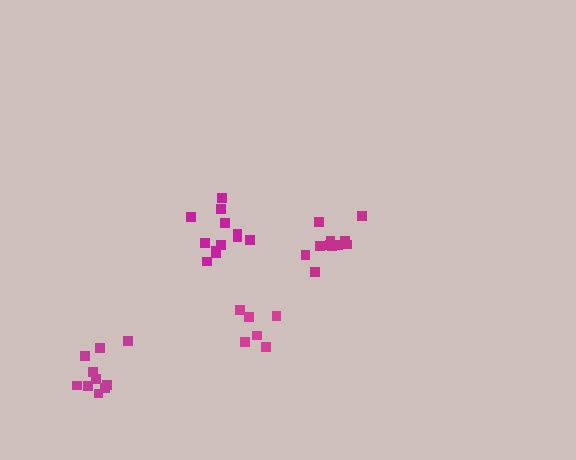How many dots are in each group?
Group 1: 10 dots, Group 2: 12 dots, Group 3: 11 dots, Group 4: 6 dots (39 total).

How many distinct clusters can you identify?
There are 4 distinct clusters.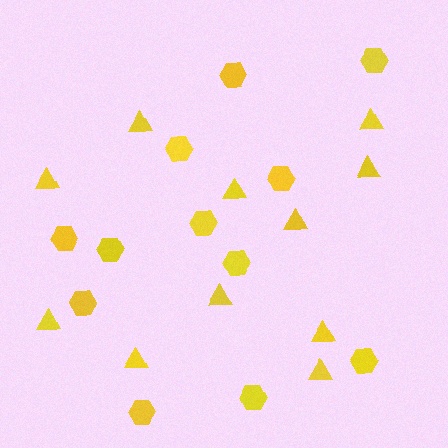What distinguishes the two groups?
There are 2 groups: one group of hexagons (12) and one group of triangles (11).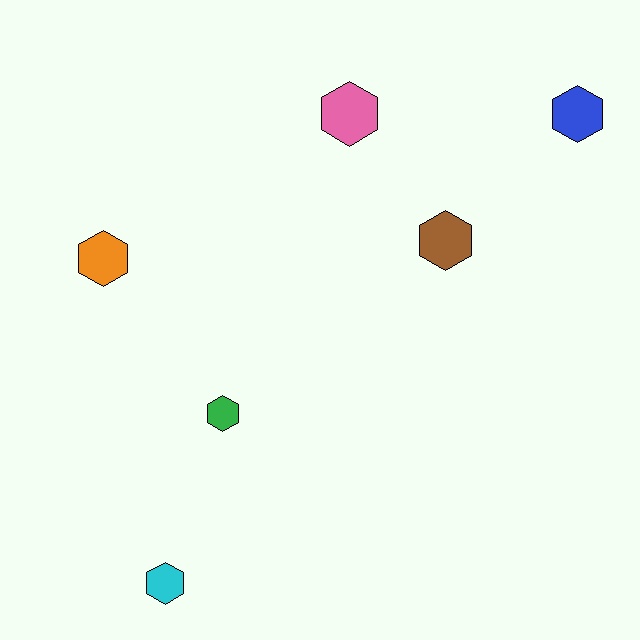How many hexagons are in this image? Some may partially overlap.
There are 6 hexagons.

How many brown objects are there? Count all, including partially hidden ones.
There is 1 brown object.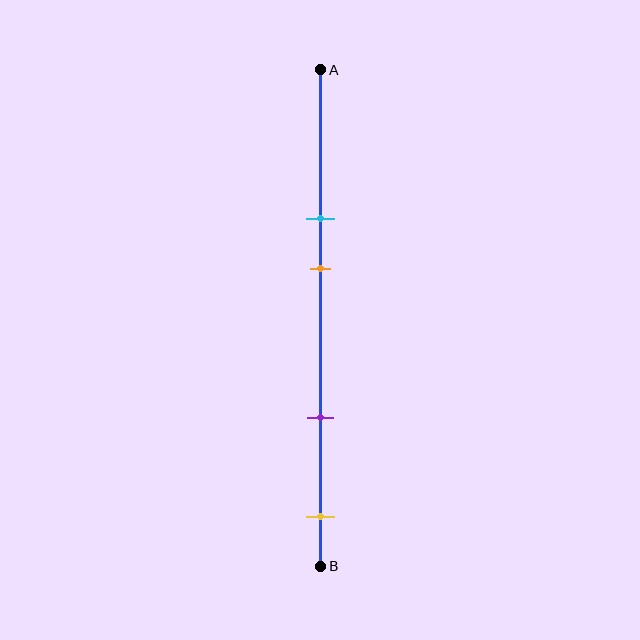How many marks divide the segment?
There are 4 marks dividing the segment.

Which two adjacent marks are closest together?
The cyan and orange marks are the closest adjacent pair.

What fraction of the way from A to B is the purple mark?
The purple mark is approximately 70% (0.7) of the way from A to B.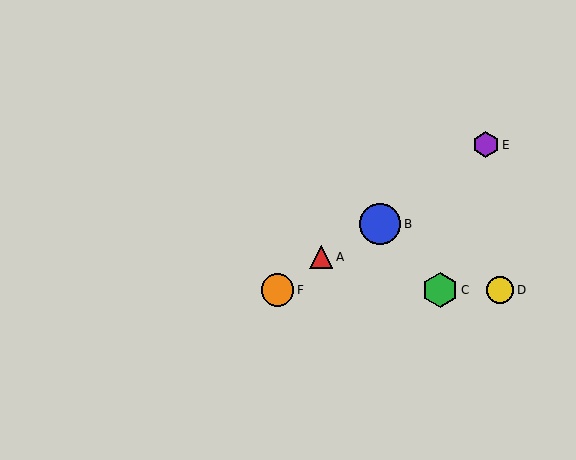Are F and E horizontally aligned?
No, F is at y≈290 and E is at y≈145.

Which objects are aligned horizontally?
Objects C, D, F are aligned horizontally.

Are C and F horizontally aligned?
Yes, both are at y≈290.